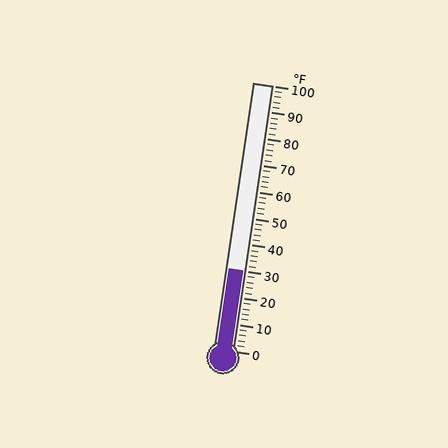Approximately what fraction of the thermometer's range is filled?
The thermometer is filled to approximately 30% of its range.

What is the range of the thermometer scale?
The thermometer scale ranges from 0°F to 100°F.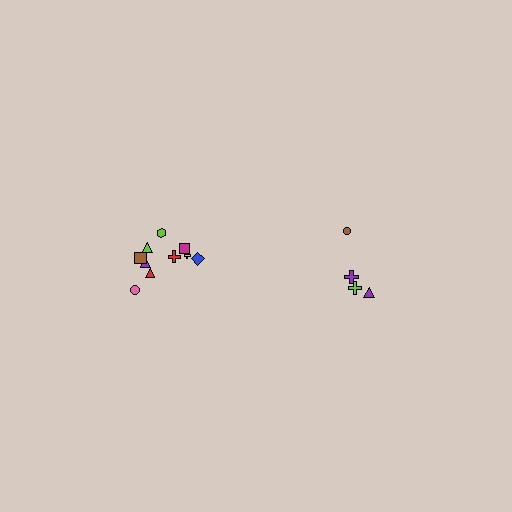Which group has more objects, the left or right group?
The left group.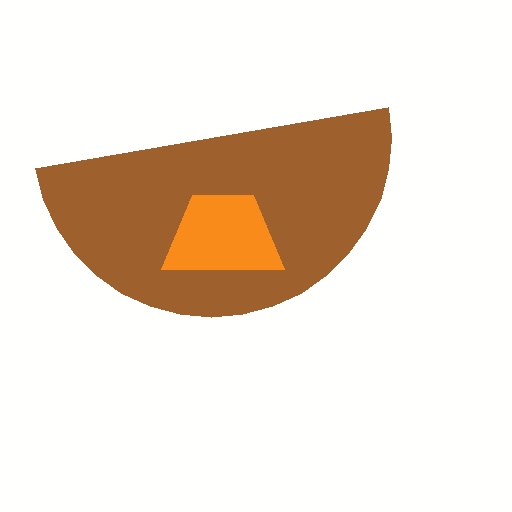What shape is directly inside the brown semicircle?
The orange trapezoid.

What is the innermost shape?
The orange trapezoid.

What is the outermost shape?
The brown semicircle.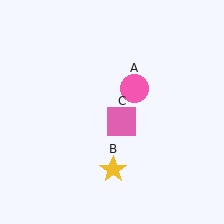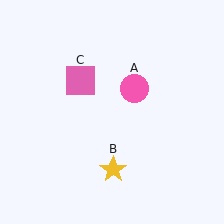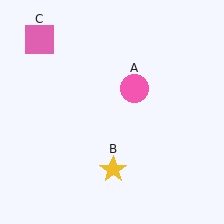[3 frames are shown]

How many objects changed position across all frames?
1 object changed position: pink square (object C).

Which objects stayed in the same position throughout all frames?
Pink circle (object A) and yellow star (object B) remained stationary.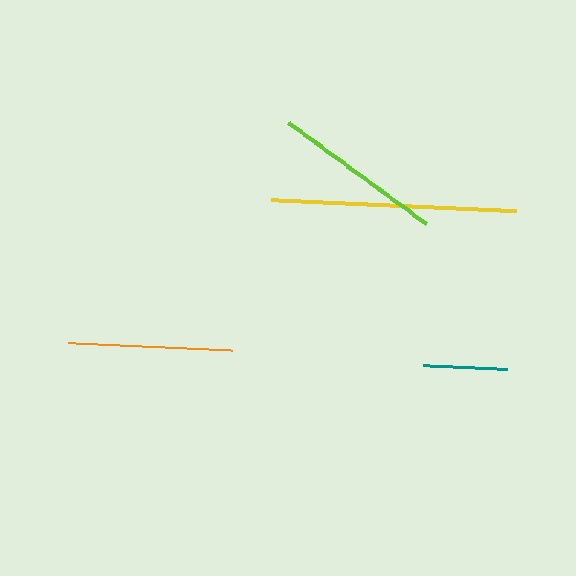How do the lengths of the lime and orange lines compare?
The lime and orange lines are approximately the same length.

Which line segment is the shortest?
The teal line is the shortest at approximately 84 pixels.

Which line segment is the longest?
The yellow line is the longest at approximately 245 pixels.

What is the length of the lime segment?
The lime segment is approximately 171 pixels long.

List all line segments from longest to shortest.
From longest to shortest: yellow, lime, orange, teal.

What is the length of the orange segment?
The orange segment is approximately 165 pixels long.